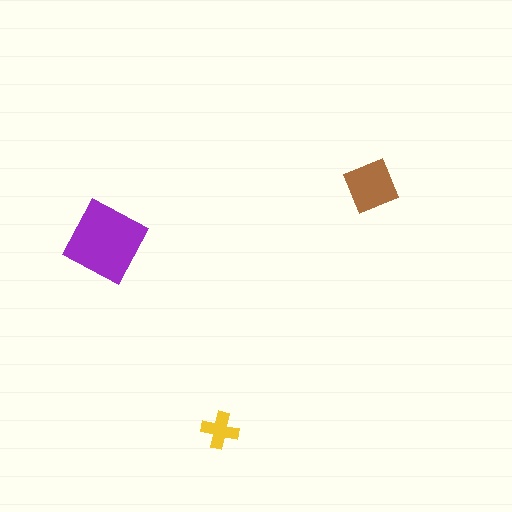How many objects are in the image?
There are 3 objects in the image.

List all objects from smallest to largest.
The yellow cross, the brown diamond, the purple square.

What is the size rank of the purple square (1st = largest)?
1st.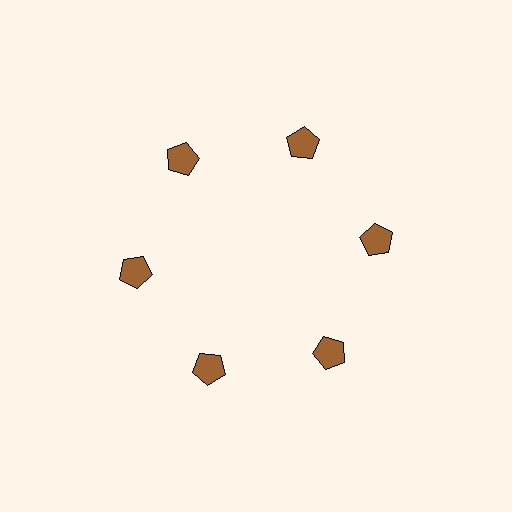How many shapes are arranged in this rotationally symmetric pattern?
There are 6 shapes, arranged in 6 groups of 1.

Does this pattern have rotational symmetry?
Yes, this pattern has 6-fold rotational symmetry. It looks the same after rotating 60 degrees around the center.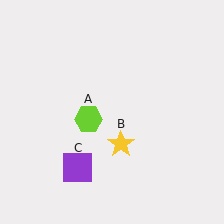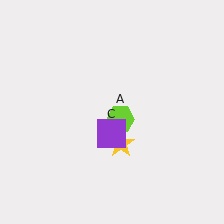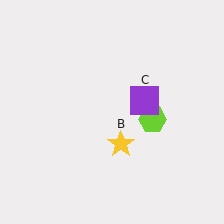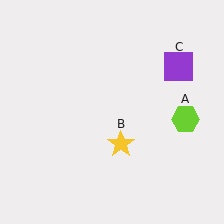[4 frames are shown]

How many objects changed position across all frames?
2 objects changed position: lime hexagon (object A), purple square (object C).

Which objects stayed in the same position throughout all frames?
Yellow star (object B) remained stationary.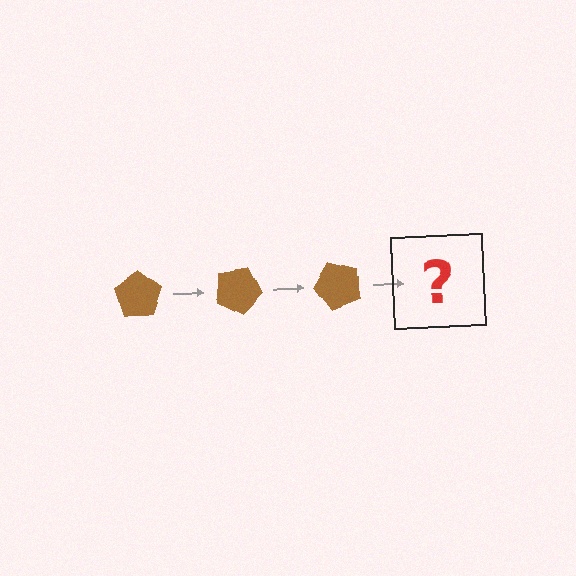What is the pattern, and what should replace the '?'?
The pattern is that the pentagon rotates 25 degrees each step. The '?' should be a brown pentagon rotated 75 degrees.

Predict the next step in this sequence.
The next step is a brown pentagon rotated 75 degrees.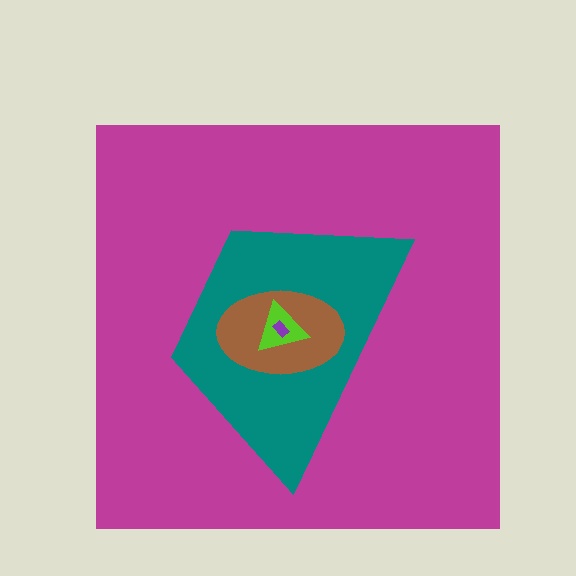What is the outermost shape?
The magenta square.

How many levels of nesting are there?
5.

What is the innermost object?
The purple rectangle.